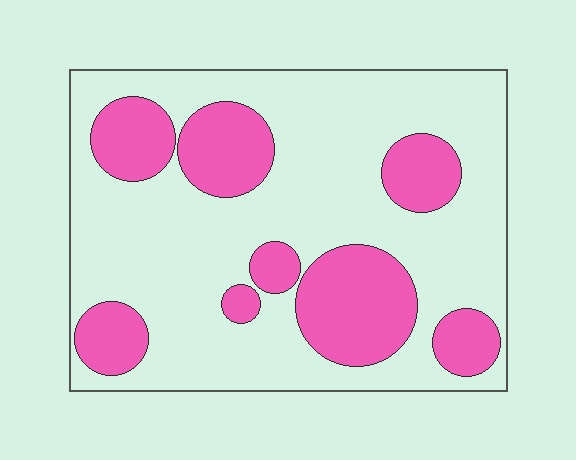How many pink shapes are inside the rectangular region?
8.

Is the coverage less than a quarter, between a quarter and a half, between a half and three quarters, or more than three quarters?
Between a quarter and a half.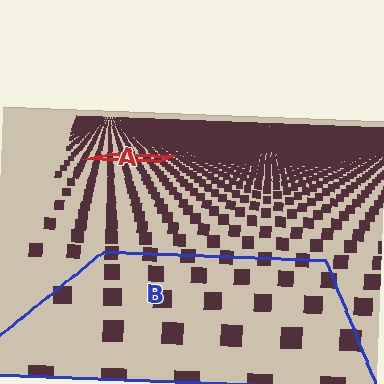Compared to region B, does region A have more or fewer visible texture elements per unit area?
Region A has more texture elements per unit area — they are packed more densely because it is farther away.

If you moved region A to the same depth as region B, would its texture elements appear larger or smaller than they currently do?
They would appear larger. At a closer depth, the same texture elements are projected at a bigger on-screen size.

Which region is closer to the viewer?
Region B is closer. The texture elements there are larger and more spread out.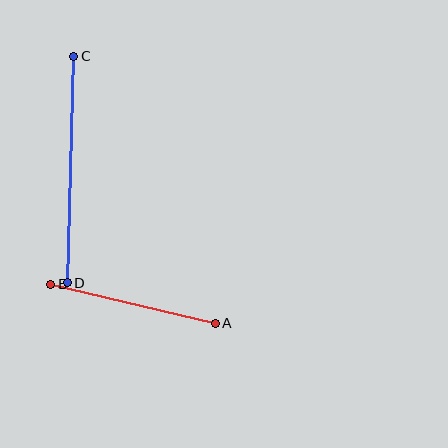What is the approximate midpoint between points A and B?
The midpoint is at approximately (133, 304) pixels.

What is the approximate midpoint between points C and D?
The midpoint is at approximately (70, 170) pixels.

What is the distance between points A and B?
The distance is approximately 169 pixels.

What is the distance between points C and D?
The distance is approximately 227 pixels.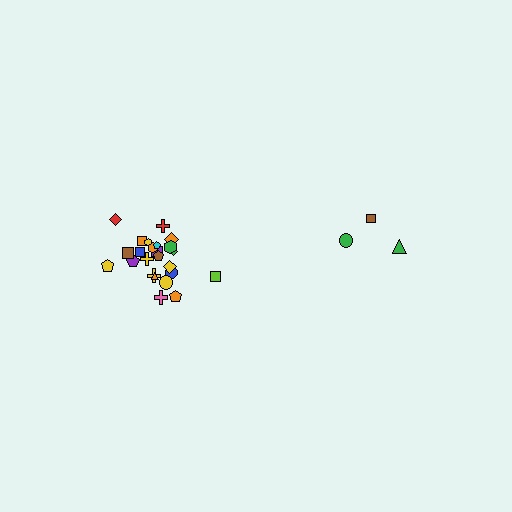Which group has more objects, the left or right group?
The left group.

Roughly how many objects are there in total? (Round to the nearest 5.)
Roughly 30 objects in total.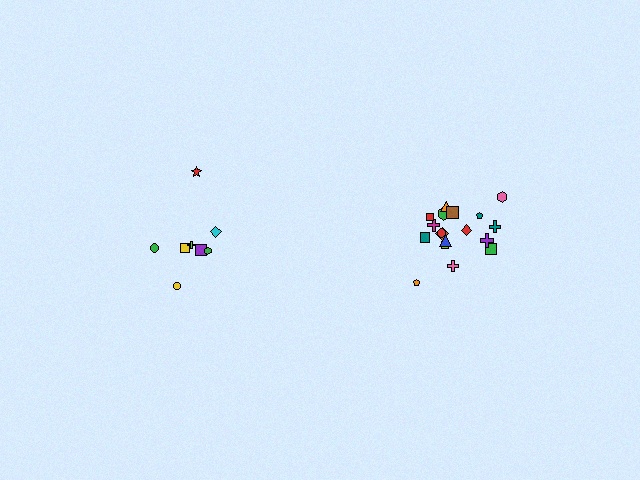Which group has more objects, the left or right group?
The right group.